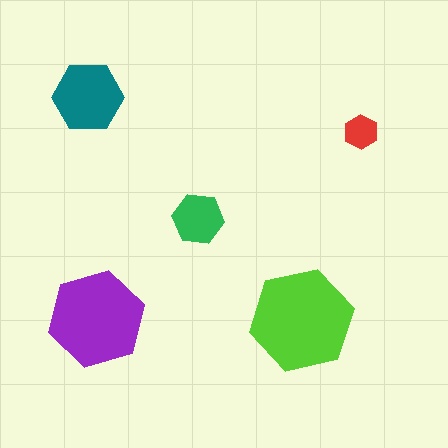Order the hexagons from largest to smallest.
the lime one, the purple one, the teal one, the green one, the red one.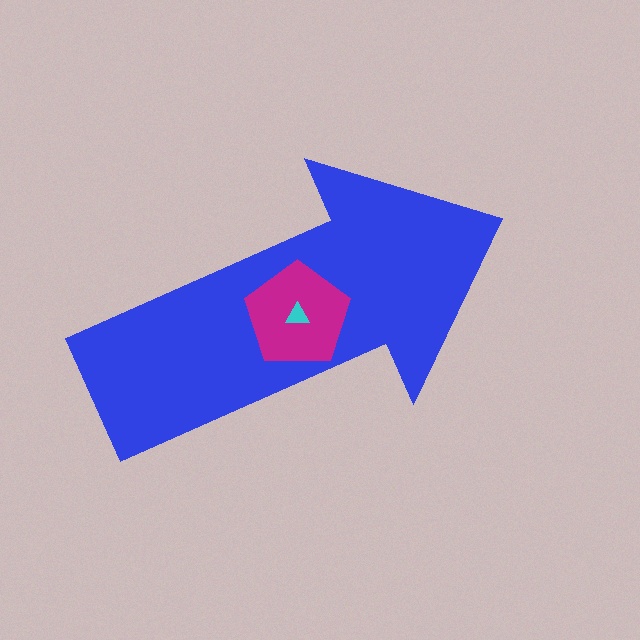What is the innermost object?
The cyan triangle.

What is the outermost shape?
The blue arrow.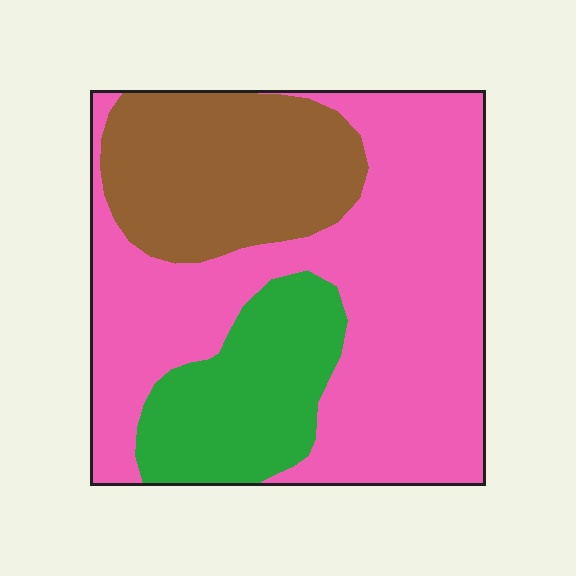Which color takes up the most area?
Pink, at roughly 55%.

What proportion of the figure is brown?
Brown covers 24% of the figure.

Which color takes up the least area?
Green, at roughly 20%.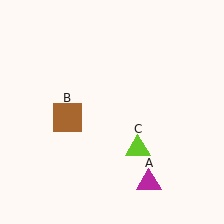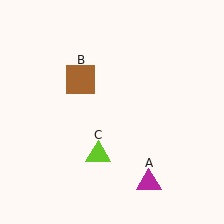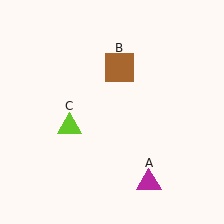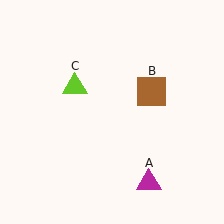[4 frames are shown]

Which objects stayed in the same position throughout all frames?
Magenta triangle (object A) remained stationary.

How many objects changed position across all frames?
2 objects changed position: brown square (object B), lime triangle (object C).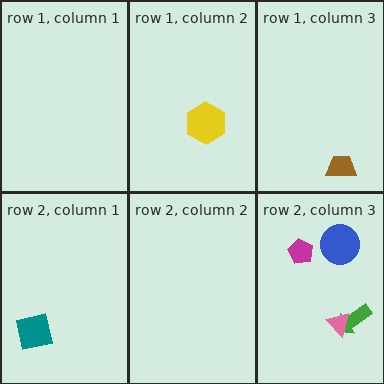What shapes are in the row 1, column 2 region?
The yellow hexagon.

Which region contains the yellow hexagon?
The row 1, column 2 region.